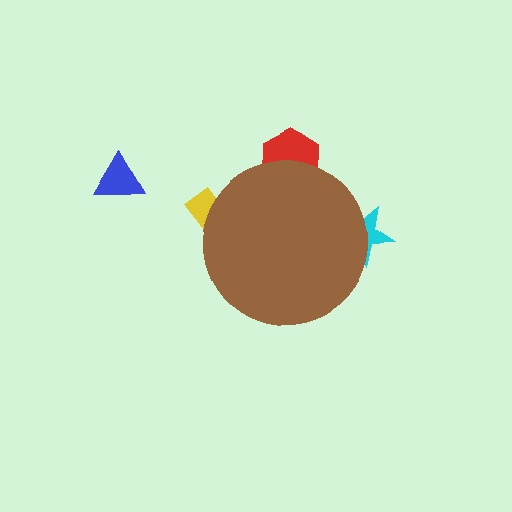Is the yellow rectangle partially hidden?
Yes, the yellow rectangle is partially hidden behind the brown circle.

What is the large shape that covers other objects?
A brown circle.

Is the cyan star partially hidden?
Yes, the cyan star is partially hidden behind the brown circle.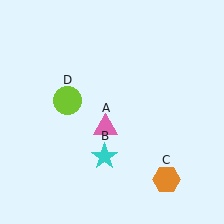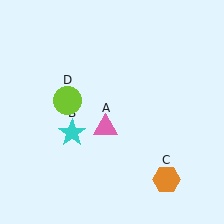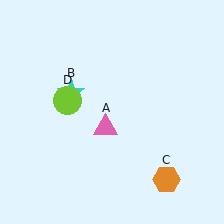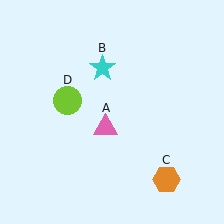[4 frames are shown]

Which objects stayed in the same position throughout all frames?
Pink triangle (object A) and orange hexagon (object C) and lime circle (object D) remained stationary.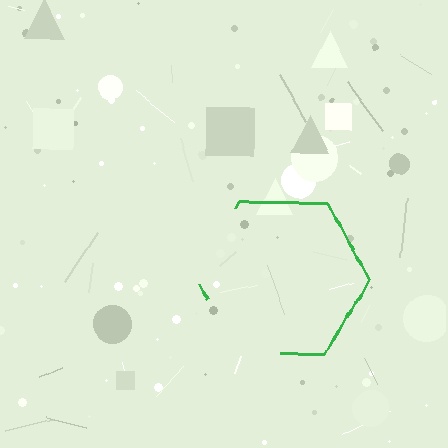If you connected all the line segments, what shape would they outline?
They would outline a hexagon.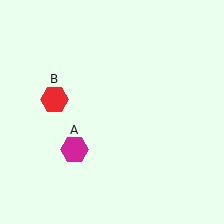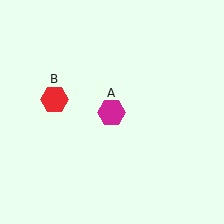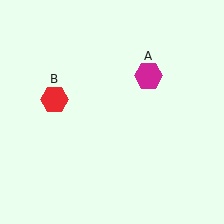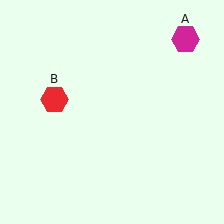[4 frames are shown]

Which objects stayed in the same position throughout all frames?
Red hexagon (object B) remained stationary.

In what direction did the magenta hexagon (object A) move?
The magenta hexagon (object A) moved up and to the right.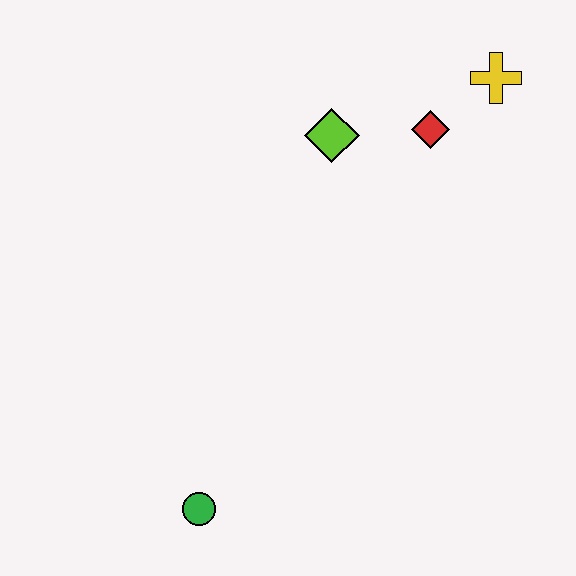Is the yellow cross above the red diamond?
Yes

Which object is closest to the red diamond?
The yellow cross is closest to the red diamond.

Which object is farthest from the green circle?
The yellow cross is farthest from the green circle.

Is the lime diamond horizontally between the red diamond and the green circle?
Yes